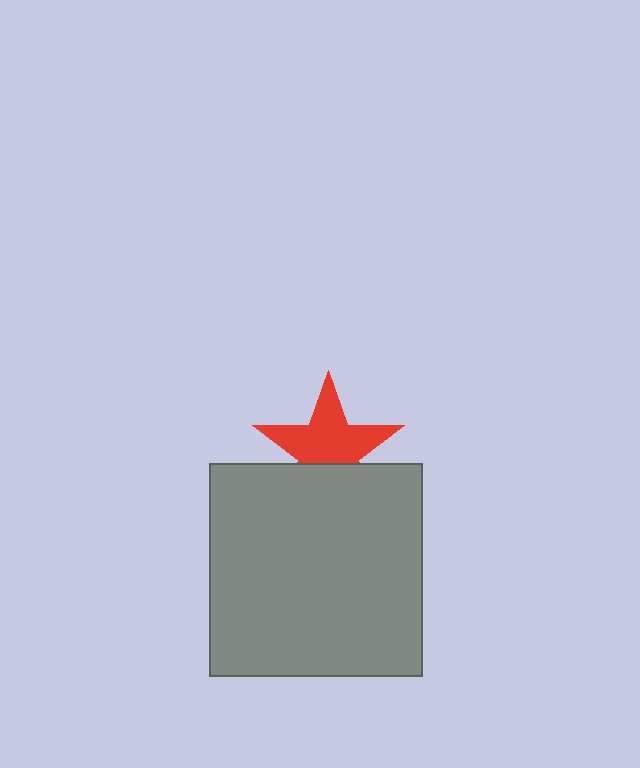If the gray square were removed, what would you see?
You would see the complete red star.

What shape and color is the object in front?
The object in front is a gray square.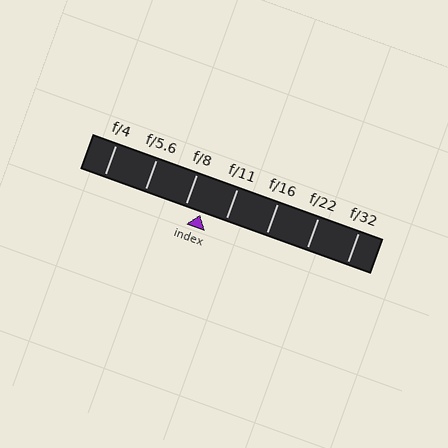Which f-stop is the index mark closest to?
The index mark is closest to f/8.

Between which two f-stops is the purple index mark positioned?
The index mark is between f/8 and f/11.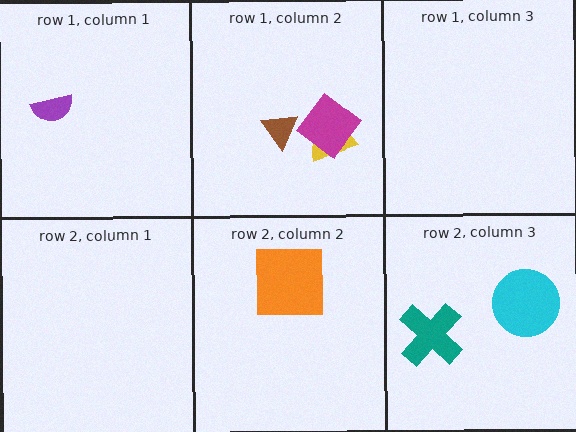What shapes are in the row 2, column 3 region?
The teal cross, the cyan circle.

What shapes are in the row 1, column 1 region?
The purple semicircle.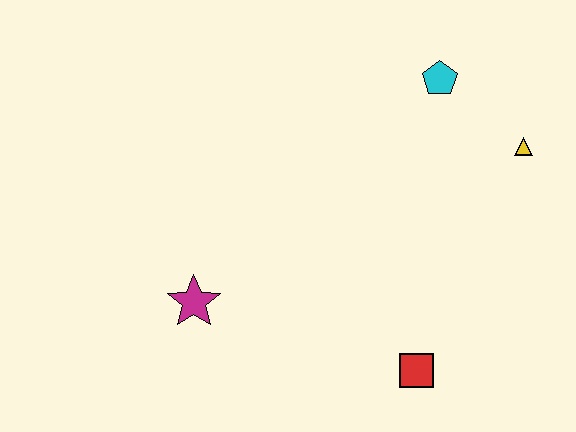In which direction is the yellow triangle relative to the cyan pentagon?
The yellow triangle is to the right of the cyan pentagon.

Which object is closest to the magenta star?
The red square is closest to the magenta star.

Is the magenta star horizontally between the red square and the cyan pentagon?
No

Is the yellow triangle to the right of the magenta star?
Yes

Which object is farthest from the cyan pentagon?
The magenta star is farthest from the cyan pentagon.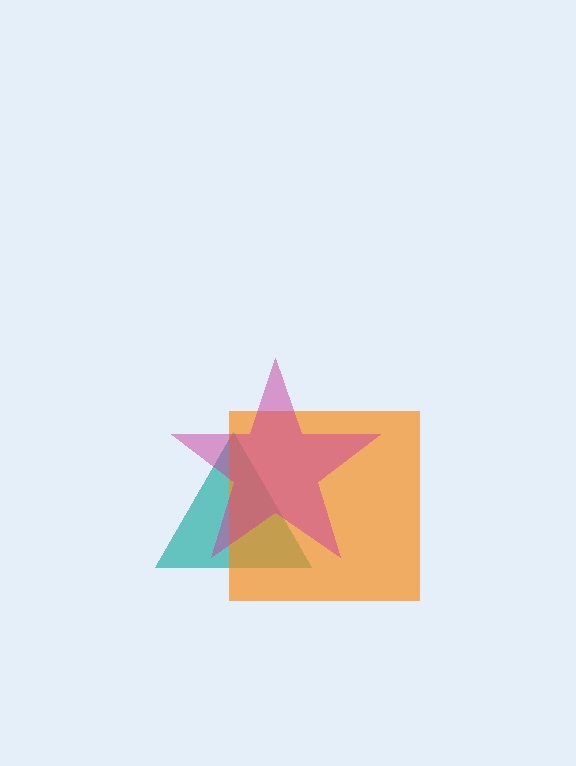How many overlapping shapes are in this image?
There are 3 overlapping shapes in the image.